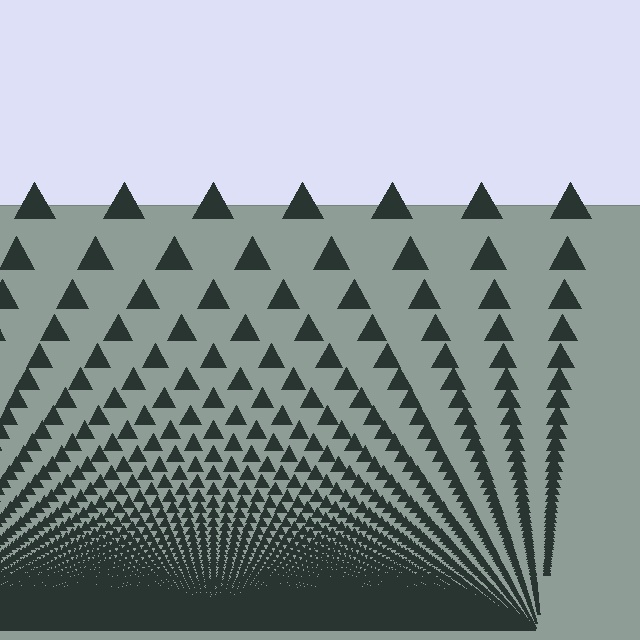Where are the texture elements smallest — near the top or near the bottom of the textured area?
Near the bottom.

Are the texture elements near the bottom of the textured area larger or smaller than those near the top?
Smaller. The gradient is inverted — elements near the bottom are smaller and denser.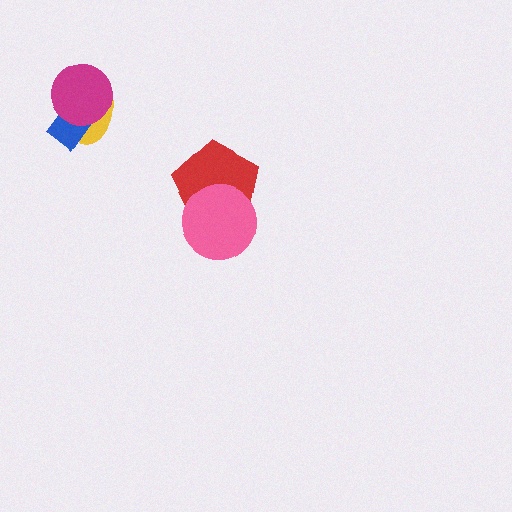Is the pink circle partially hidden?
No, no other shape covers it.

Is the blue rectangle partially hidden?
Yes, it is partially covered by another shape.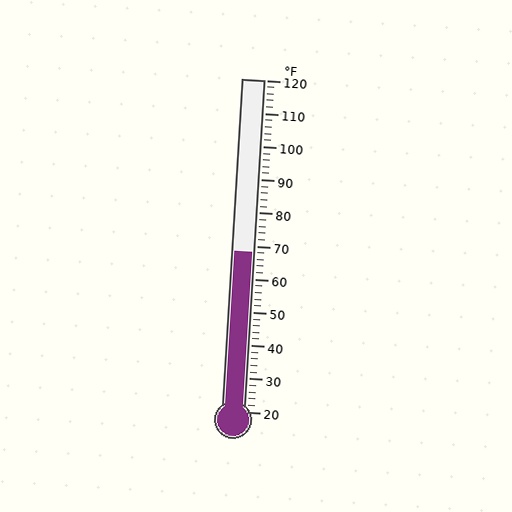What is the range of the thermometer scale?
The thermometer scale ranges from 20°F to 120°F.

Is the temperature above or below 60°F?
The temperature is above 60°F.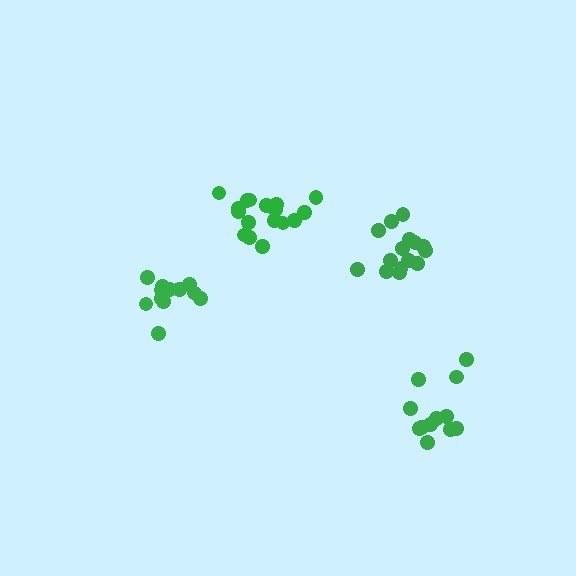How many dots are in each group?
Group 1: 12 dots, Group 2: 15 dots, Group 3: 17 dots, Group 4: 12 dots (56 total).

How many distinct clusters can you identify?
There are 4 distinct clusters.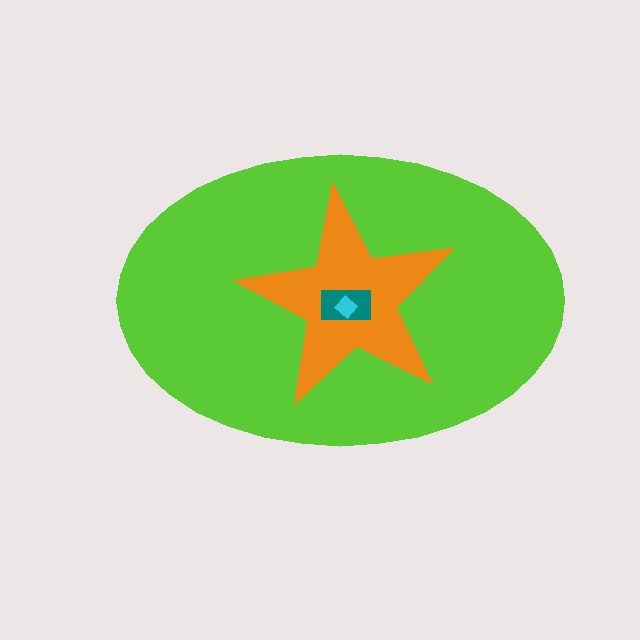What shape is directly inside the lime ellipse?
The orange star.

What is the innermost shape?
The cyan diamond.